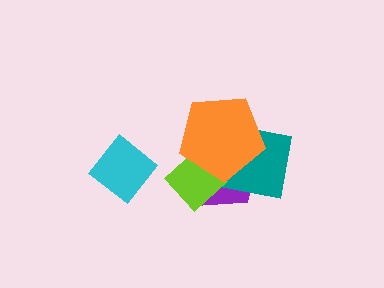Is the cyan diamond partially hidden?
No, no other shape covers it.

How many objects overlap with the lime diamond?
3 objects overlap with the lime diamond.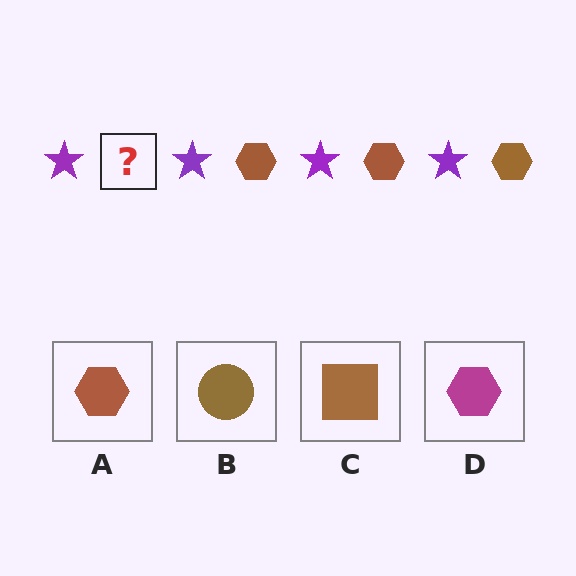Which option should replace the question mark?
Option A.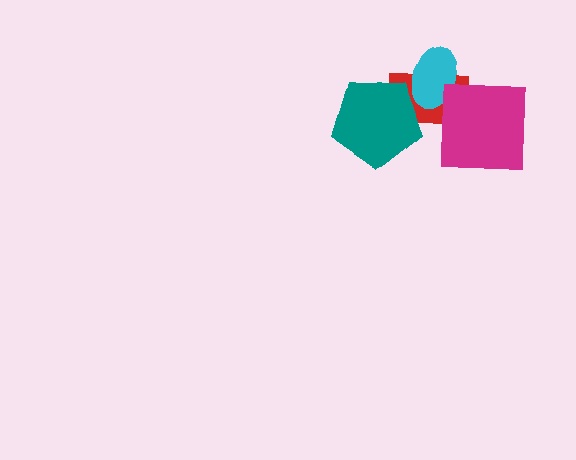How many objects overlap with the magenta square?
1 object overlaps with the magenta square.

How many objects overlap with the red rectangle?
3 objects overlap with the red rectangle.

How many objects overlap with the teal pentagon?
1 object overlaps with the teal pentagon.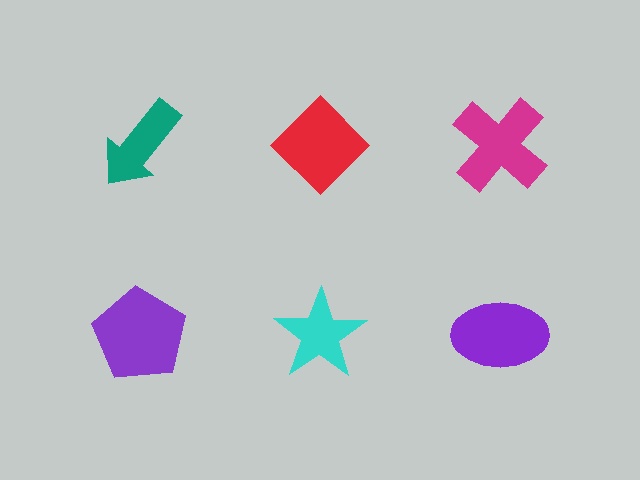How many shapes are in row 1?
3 shapes.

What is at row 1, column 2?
A red diamond.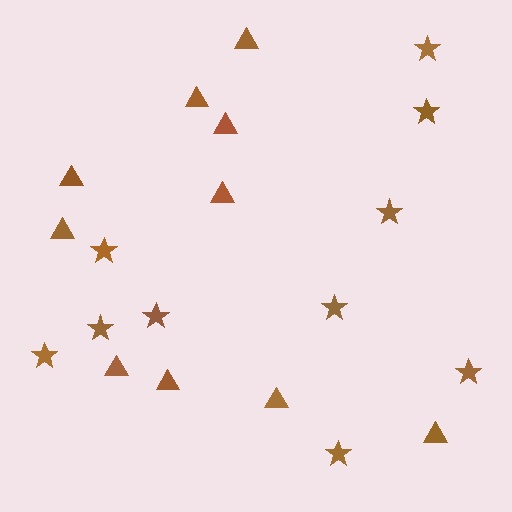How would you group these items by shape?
There are 2 groups: one group of triangles (10) and one group of stars (10).